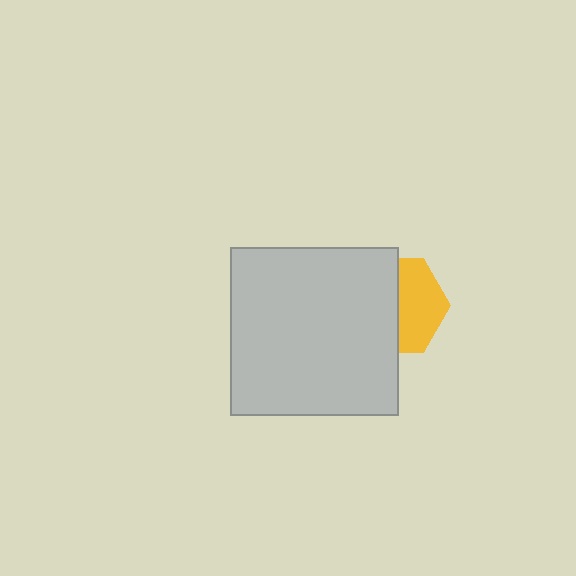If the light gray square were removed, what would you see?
You would see the complete yellow hexagon.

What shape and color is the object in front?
The object in front is a light gray square.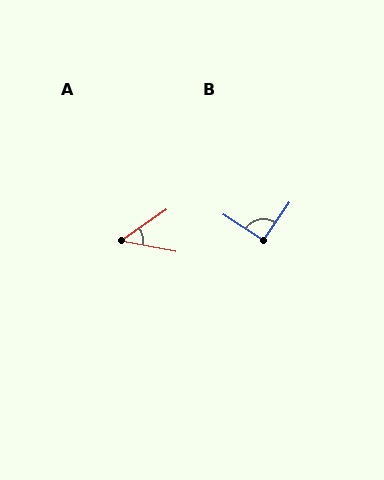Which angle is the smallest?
A, at approximately 46 degrees.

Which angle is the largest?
B, at approximately 92 degrees.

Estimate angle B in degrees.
Approximately 92 degrees.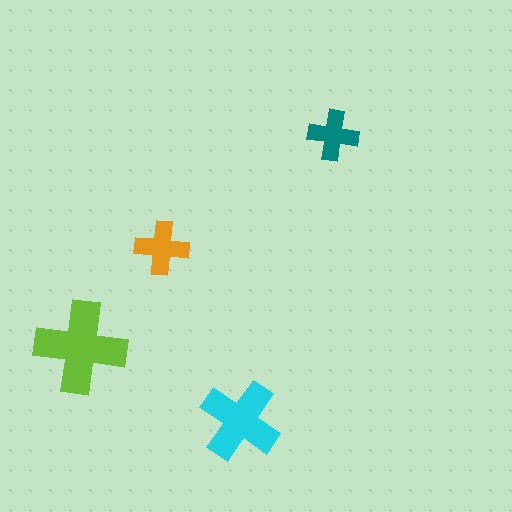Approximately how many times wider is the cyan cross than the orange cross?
About 1.5 times wider.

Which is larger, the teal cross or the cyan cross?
The cyan one.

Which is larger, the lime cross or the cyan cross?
The lime one.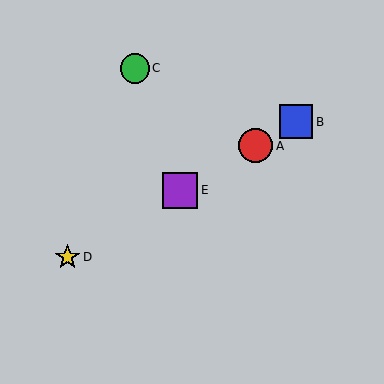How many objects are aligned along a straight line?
4 objects (A, B, D, E) are aligned along a straight line.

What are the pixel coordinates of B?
Object B is at (296, 122).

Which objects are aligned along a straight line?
Objects A, B, D, E are aligned along a straight line.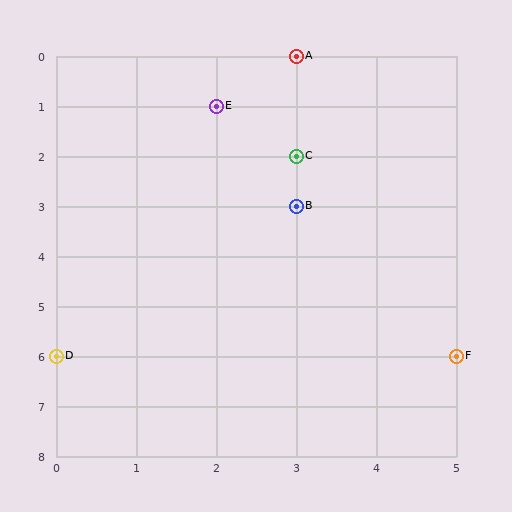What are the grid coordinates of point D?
Point D is at grid coordinates (0, 6).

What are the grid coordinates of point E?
Point E is at grid coordinates (2, 1).